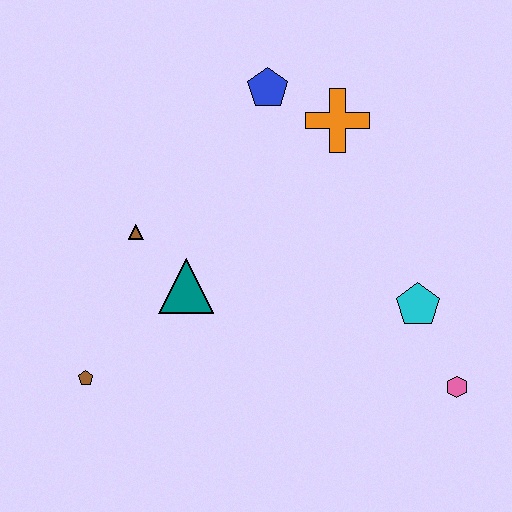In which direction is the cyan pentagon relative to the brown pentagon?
The cyan pentagon is to the right of the brown pentagon.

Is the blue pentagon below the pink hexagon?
No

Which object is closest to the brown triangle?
The teal triangle is closest to the brown triangle.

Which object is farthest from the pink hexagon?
The brown pentagon is farthest from the pink hexagon.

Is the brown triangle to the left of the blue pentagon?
Yes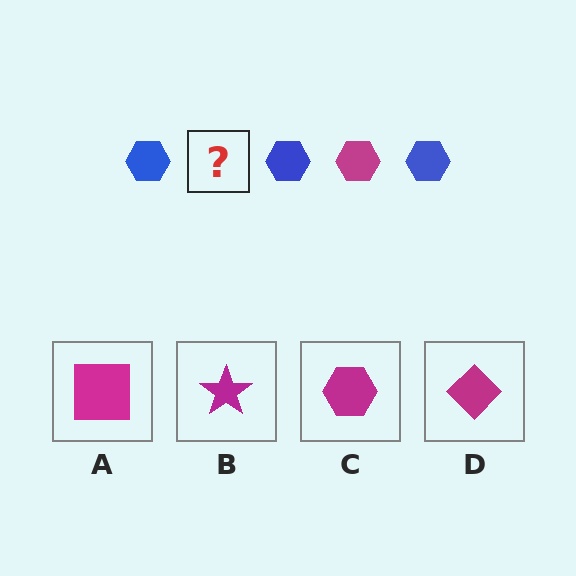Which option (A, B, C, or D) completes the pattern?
C.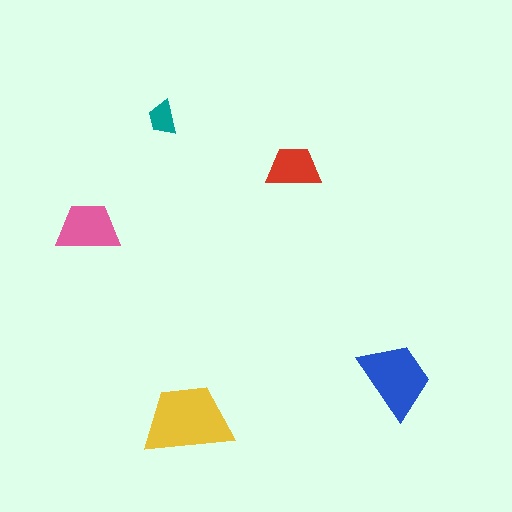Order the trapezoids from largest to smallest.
the yellow one, the blue one, the pink one, the red one, the teal one.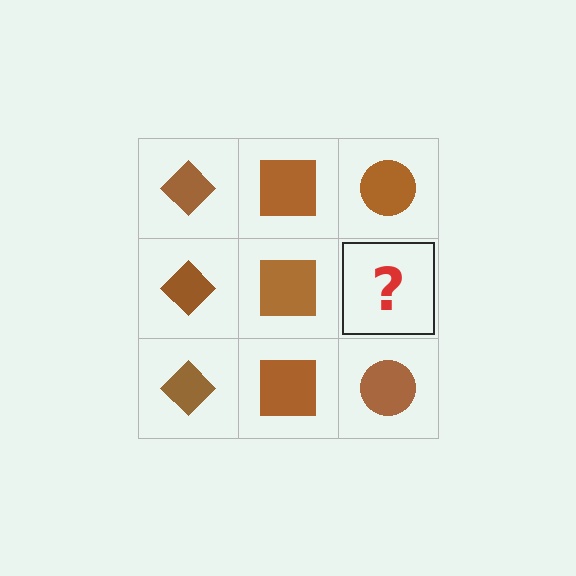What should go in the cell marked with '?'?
The missing cell should contain a brown circle.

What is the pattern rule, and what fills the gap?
The rule is that each column has a consistent shape. The gap should be filled with a brown circle.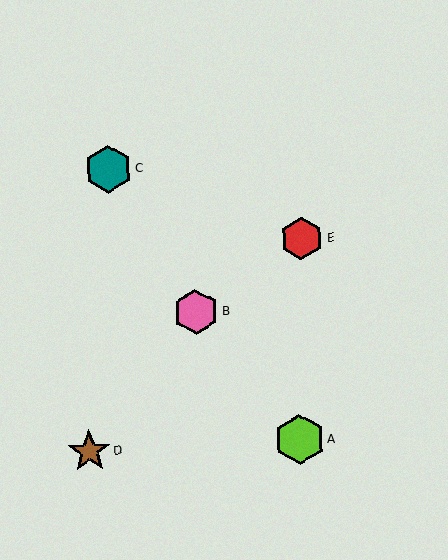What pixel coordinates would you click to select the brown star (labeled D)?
Click at (89, 451) to select the brown star D.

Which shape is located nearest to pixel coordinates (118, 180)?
The teal hexagon (labeled C) at (108, 169) is nearest to that location.